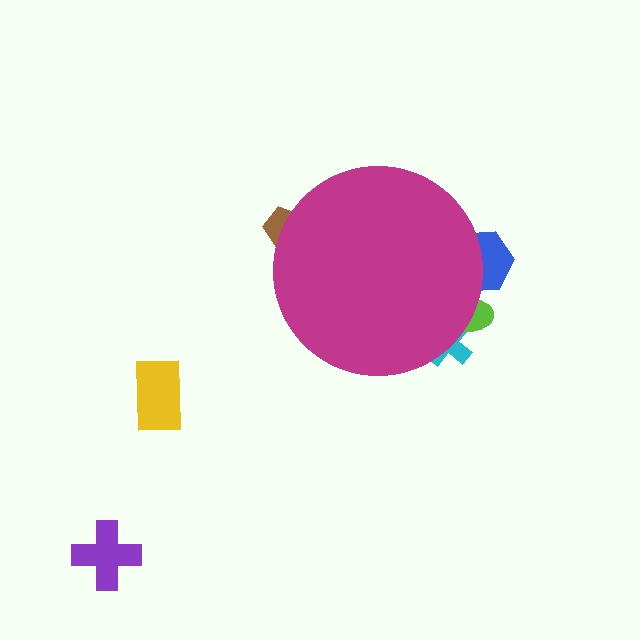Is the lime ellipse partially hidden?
Yes, the lime ellipse is partially hidden behind the magenta circle.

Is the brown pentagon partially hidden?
Yes, the brown pentagon is partially hidden behind the magenta circle.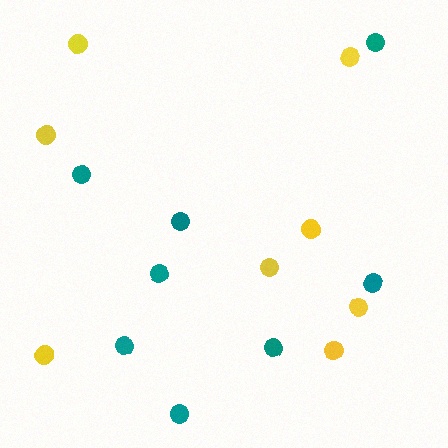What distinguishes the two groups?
There are 2 groups: one group of yellow circles (8) and one group of teal circles (8).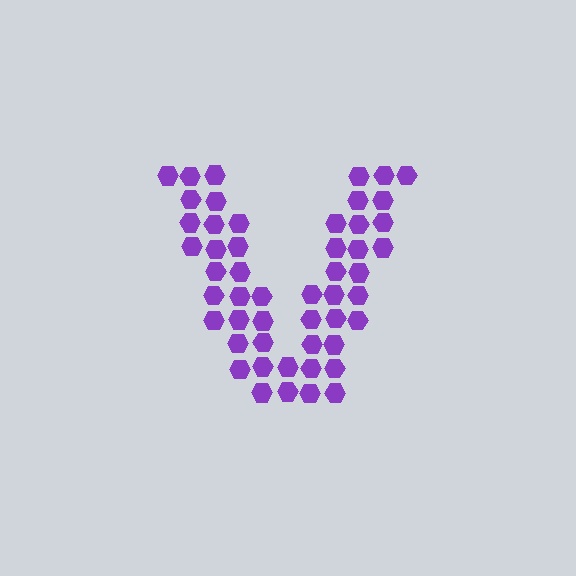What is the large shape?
The large shape is the letter V.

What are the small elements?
The small elements are hexagons.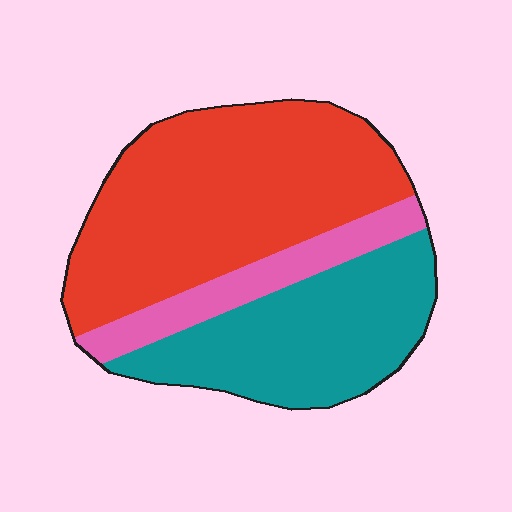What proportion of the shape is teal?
Teal takes up between a third and a half of the shape.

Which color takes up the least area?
Pink, at roughly 15%.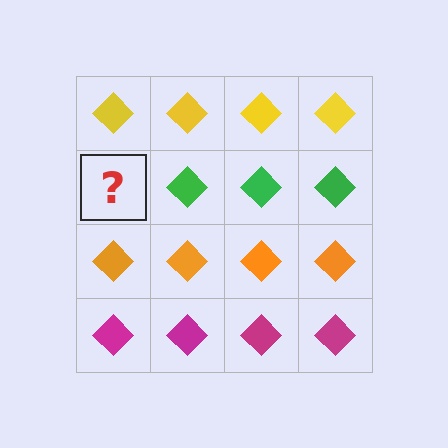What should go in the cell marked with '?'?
The missing cell should contain a green diamond.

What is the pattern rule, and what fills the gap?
The rule is that each row has a consistent color. The gap should be filled with a green diamond.